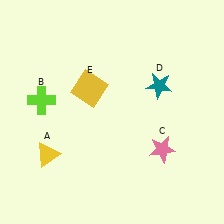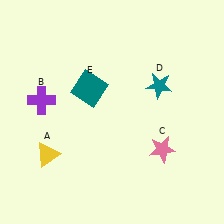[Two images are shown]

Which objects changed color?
B changed from lime to purple. E changed from yellow to teal.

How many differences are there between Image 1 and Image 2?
There are 2 differences between the two images.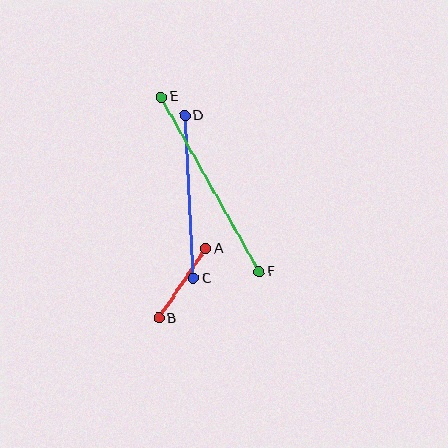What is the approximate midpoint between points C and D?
The midpoint is at approximately (189, 197) pixels.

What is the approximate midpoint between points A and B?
The midpoint is at approximately (182, 283) pixels.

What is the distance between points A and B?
The distance is approximately 84 pixels.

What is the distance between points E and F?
The distance is approximately 200 pixels.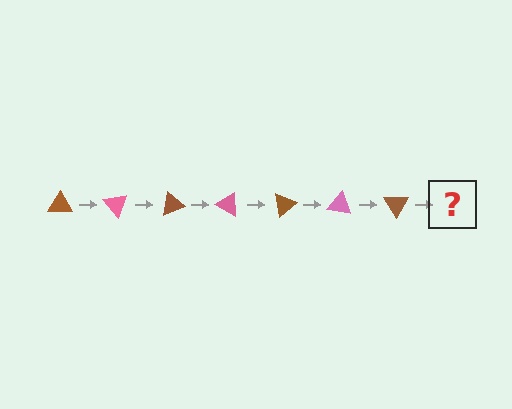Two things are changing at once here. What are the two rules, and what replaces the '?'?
The two rules are that it rotates 50 degrees each step and the color cycles through brown and pink. The '?' should be a pink triangle, rotated 350 degrees from the start.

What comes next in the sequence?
The next element should be a pink triangle, rotated 350 degrees from the start.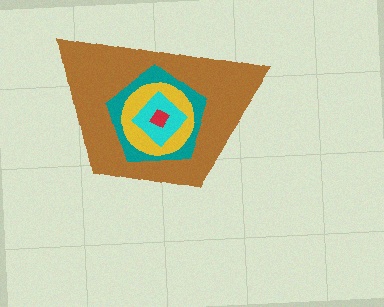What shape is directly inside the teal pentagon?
The yellow circle.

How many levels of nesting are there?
5.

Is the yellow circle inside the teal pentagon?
Yes.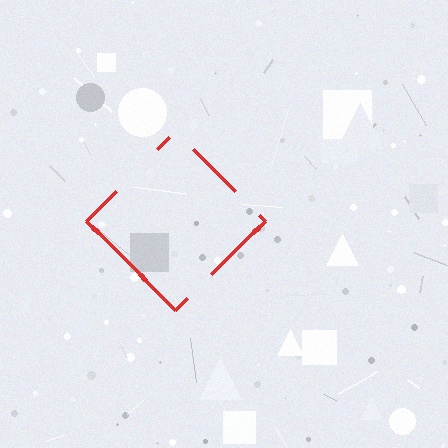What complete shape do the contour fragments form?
The contour fragments form a diamond.